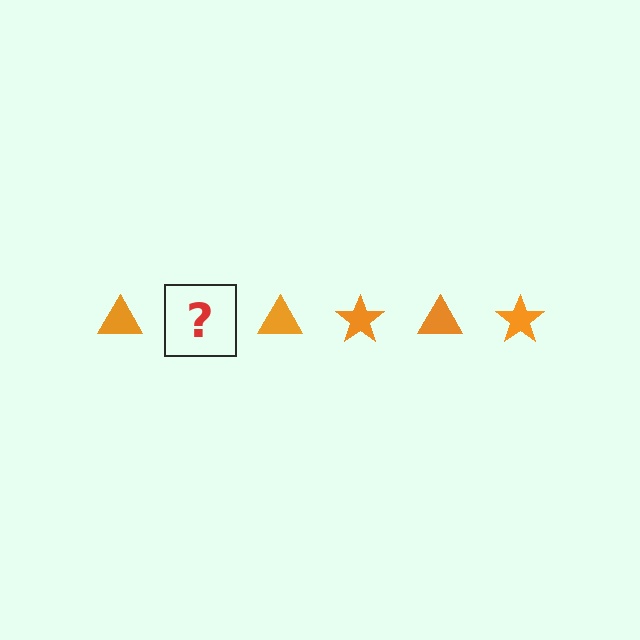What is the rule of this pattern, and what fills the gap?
The rule is that the pattern cycles through triangle, star shapes in orange. The gap should be filled with an orange star.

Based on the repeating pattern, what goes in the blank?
The blank should be an orange star.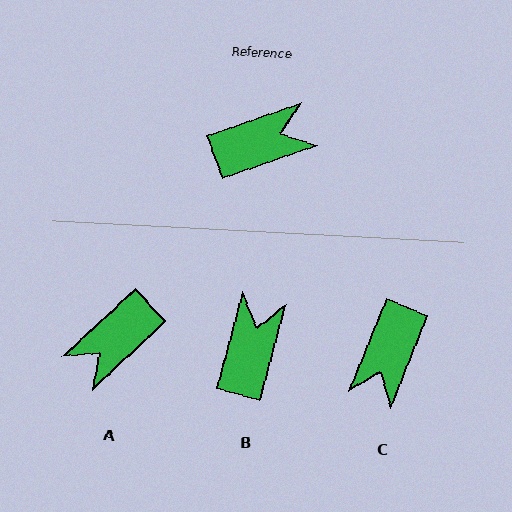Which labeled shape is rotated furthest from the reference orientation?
A, about 157 degrees away.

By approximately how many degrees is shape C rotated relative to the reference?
Approximately 131 degrees clockwise.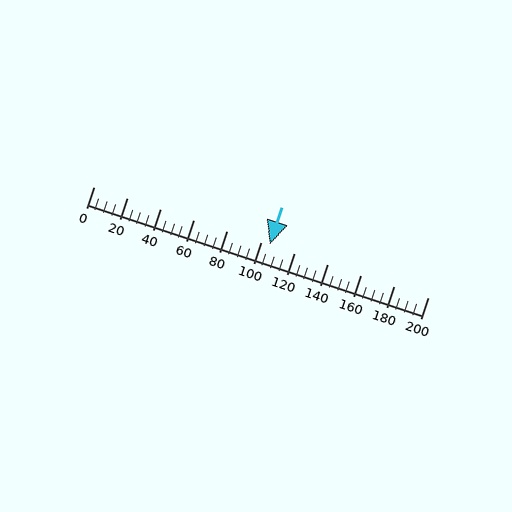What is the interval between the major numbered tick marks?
The major tick marks are spaced 20 units apart.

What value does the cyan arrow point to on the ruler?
The cyan arrow points to approximately 105.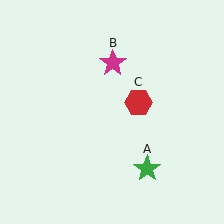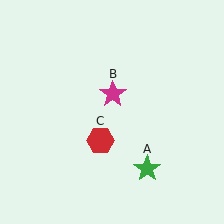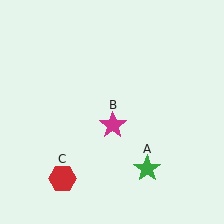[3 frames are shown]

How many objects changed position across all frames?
2 objects changed position: magenta star (object B), red hexagon (object C).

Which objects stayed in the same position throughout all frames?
Green star (object A) remained stationary.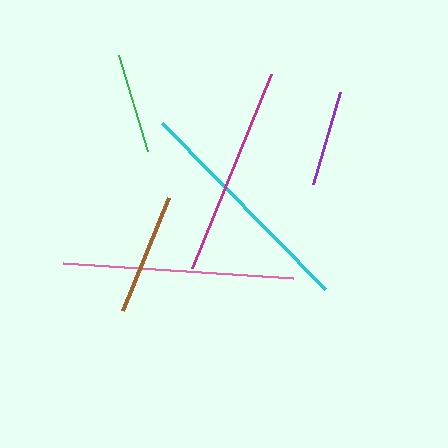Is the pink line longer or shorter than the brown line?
The pink line is longer than the brown line.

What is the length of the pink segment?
The pink segment is approximately 231 pixels long.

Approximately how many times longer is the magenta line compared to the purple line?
The magenta line is approximately 2.2 times the length of the purple line.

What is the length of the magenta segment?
The magenta segment is approximately 210 pixels long.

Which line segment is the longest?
The cyan line is the longest at approximately 233 pixels.